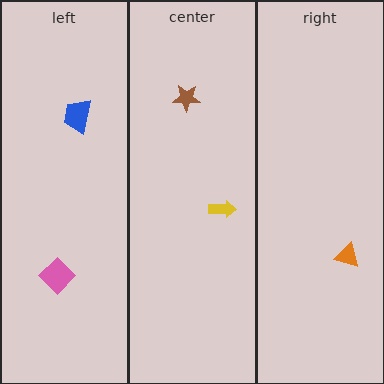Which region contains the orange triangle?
The right region.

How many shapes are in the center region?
2.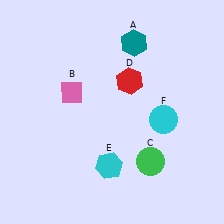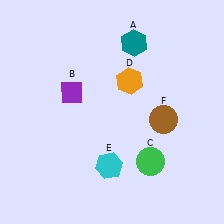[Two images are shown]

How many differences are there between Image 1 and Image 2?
There are 3 differences between the two images.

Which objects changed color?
B changed from pink to purple. D changed from red to orange. F changed from cyan to brown.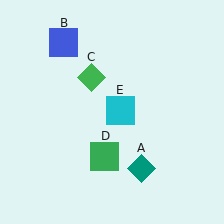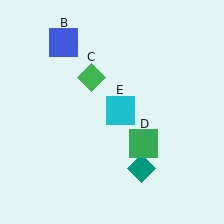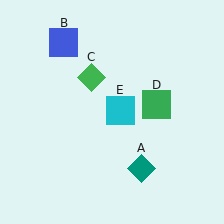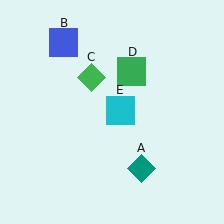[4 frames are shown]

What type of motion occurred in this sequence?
The green square (object D) rotated counterclockwise around the center of the scene.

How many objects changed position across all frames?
1 object changed position: green square (object D).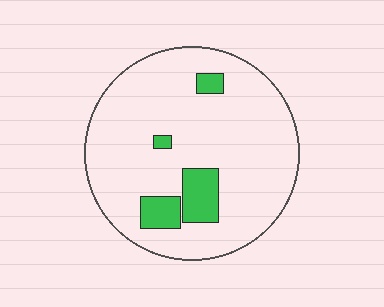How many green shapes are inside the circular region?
4.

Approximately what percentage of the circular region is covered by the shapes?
Approximately 10%.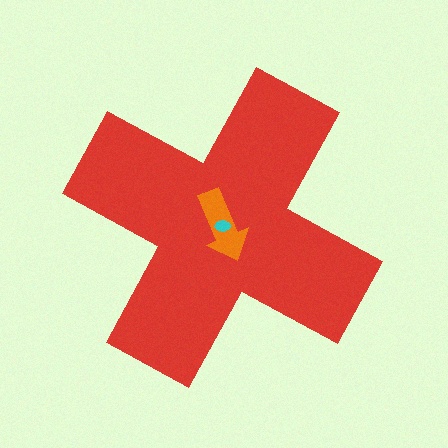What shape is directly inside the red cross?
The orange arrow.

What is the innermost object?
The cyan ellipse.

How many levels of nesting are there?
3.